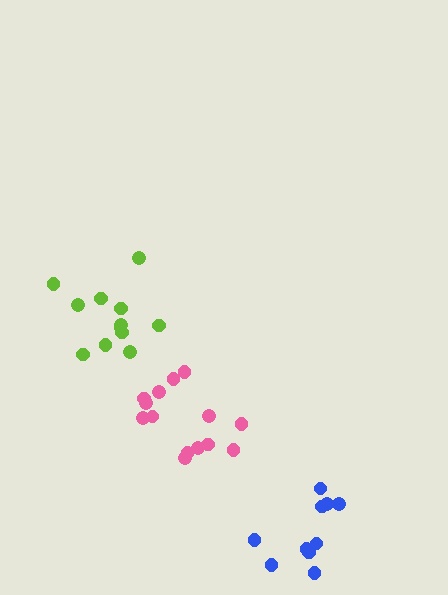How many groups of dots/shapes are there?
There are 3 groups.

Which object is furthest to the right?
The blue cluster is rightmost.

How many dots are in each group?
Group 1: 12 dots, Group 2: 10 dots, Group 3: 14 dots (36 total).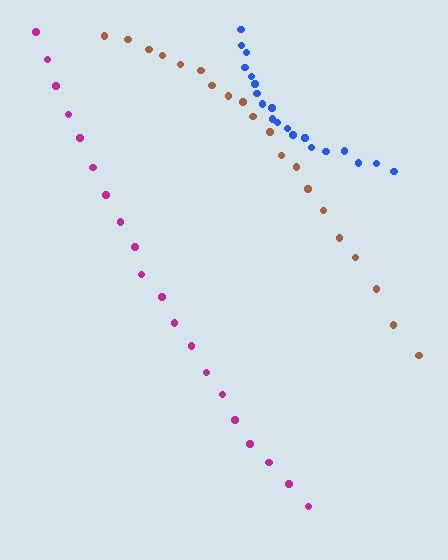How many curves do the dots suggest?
There are 3 distinct paths.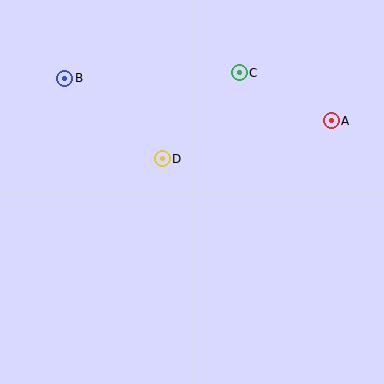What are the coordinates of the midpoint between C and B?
The midpoint between C and B is at (152, 75).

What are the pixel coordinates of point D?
Point D is at (162, 159).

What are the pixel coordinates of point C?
Point C is at (239, 73).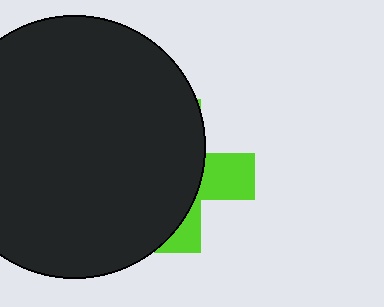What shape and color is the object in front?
The object in front is a black circle.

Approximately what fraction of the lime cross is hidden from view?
Roughly 69% of the lime cross is hidden behind the black circle.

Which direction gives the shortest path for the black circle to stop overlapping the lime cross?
Moving left gives the shortest separation.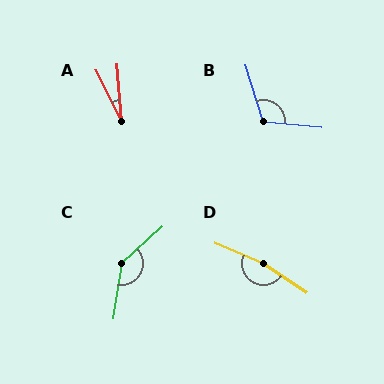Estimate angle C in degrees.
Approximately 141 degrees.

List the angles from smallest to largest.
A (21°), B (113°), C (141°), D (168°).